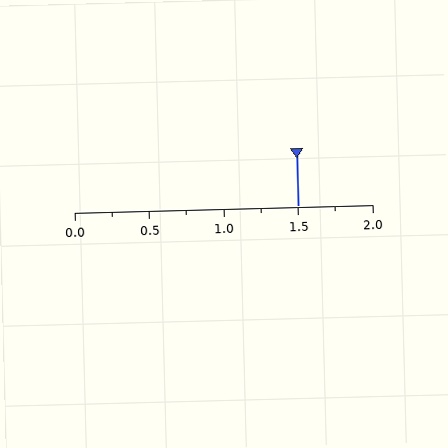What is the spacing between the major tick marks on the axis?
The major ticks are spaced 0.5 apart.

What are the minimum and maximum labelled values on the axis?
The axis runs from 0.0 to 2.0.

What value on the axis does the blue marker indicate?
The marker indicates approximately 1.5.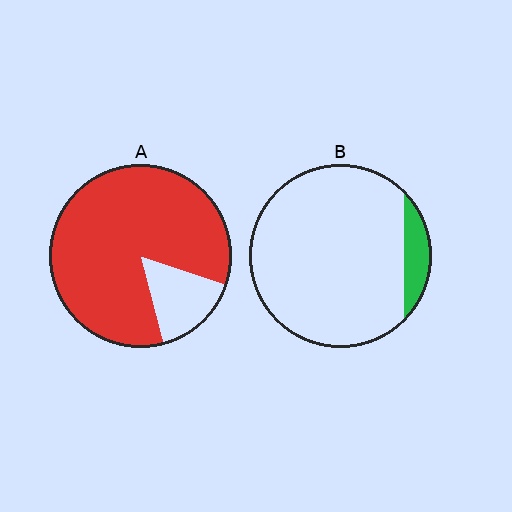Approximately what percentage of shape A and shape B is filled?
A is approximately 85% and B is approximately 10%.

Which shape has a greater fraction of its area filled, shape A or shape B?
Shape A.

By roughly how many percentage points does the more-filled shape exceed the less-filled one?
By roughly 75 percentage points (A over B).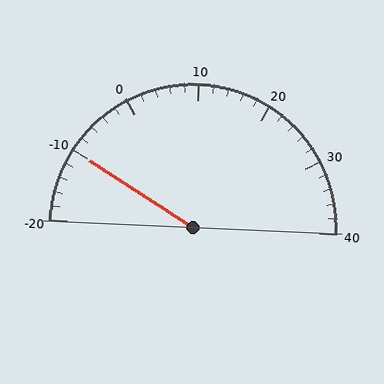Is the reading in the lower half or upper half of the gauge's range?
The reading is in the lower half of the range (-20 to 40).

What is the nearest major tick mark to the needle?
The nearest major tick mark is -10.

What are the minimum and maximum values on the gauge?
The gauge ranges from -20 to 40.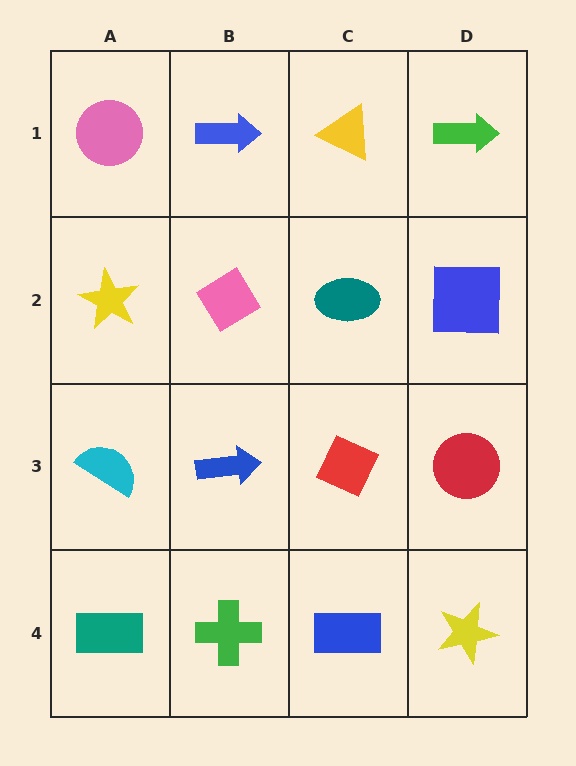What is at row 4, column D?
A yellow star.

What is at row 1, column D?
A green arrow.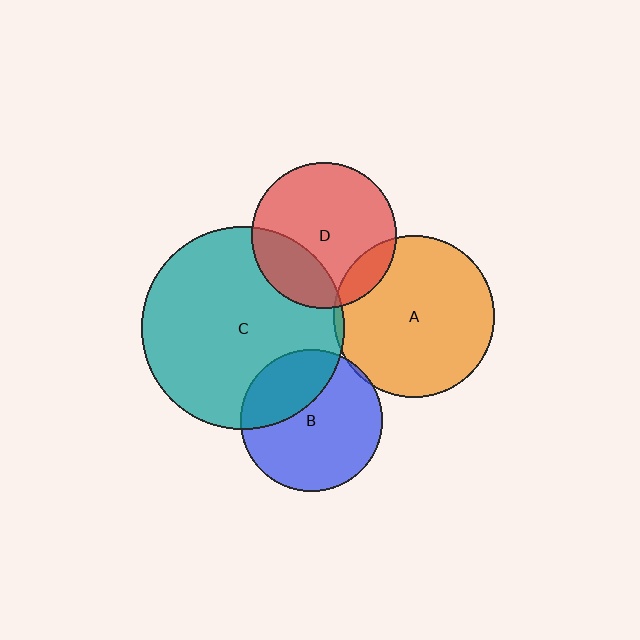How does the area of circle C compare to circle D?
Approximately 1.9 times.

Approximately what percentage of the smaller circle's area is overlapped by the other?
Approximately 5%.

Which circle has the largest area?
Circle C (teal).